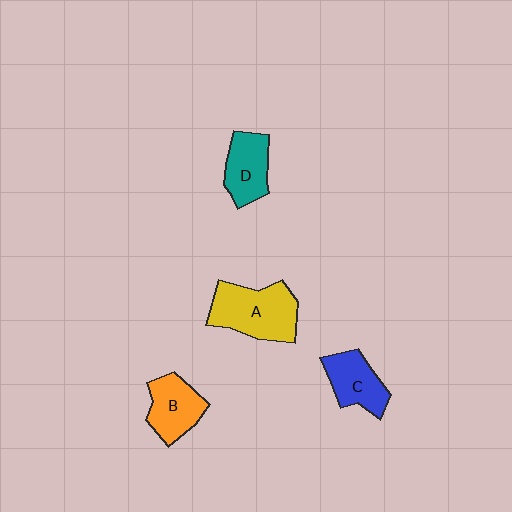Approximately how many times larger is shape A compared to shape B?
Approximately 1.5 times.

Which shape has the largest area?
Shape A (yellow).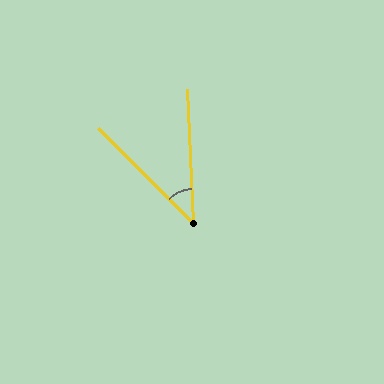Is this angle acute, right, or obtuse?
It is acute.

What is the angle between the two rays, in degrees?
Approximately 42 degrees.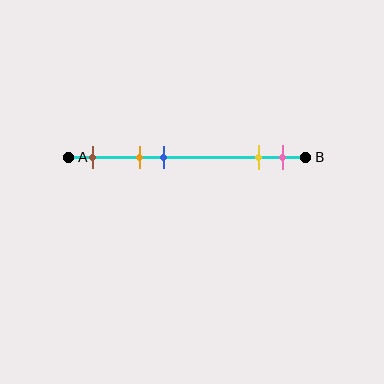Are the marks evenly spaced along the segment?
No, the marks are not evenly spaced.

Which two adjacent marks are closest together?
The yellow and pink marks are the closest adjacent pair.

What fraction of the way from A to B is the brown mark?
The brown mark is approximately 10% (0.1) of the way from A to B.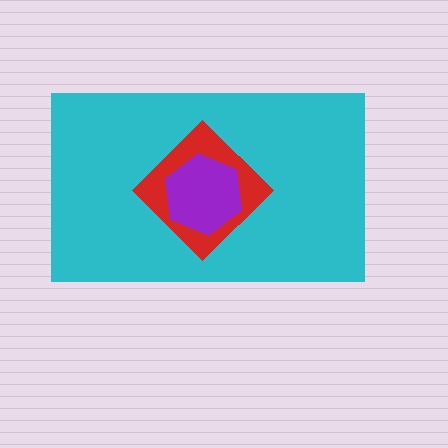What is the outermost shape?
The cyan rectangle.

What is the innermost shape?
The purple hexagon.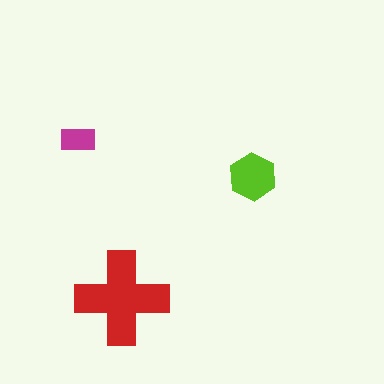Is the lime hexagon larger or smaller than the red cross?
Smaller.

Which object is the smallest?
The magenta rectangle.